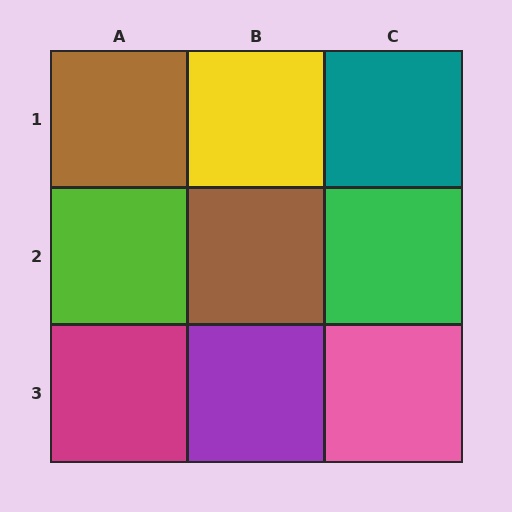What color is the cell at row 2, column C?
Green.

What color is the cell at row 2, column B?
Brown.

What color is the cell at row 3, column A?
Magenta.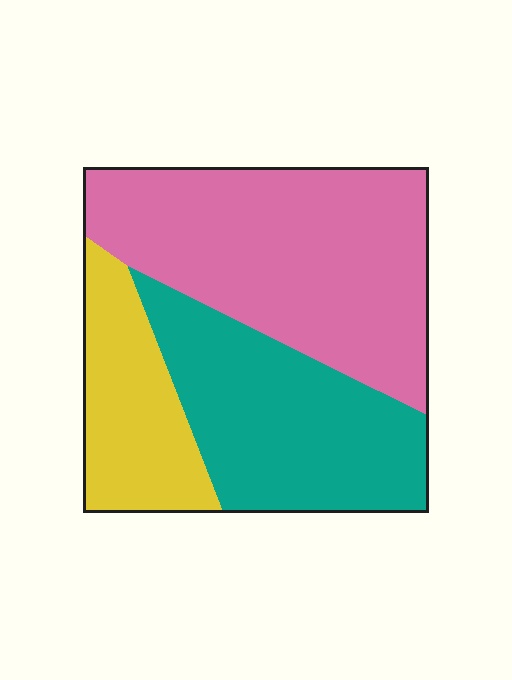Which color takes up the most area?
Pink, at roughly 45%.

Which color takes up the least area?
Yellow, at roughly 20%.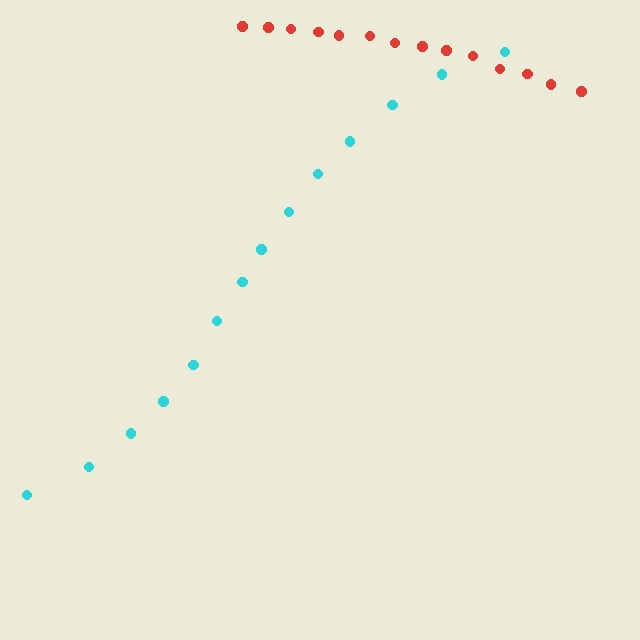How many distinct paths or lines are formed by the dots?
There are 2 distinct paths.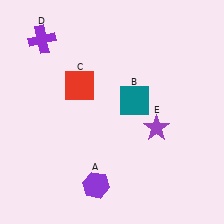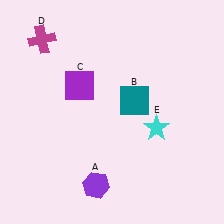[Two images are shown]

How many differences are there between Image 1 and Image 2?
There are 3 differences between the two images.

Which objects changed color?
C changed from red to purple. D changed from purple to magenta. E changed from purple to cyan.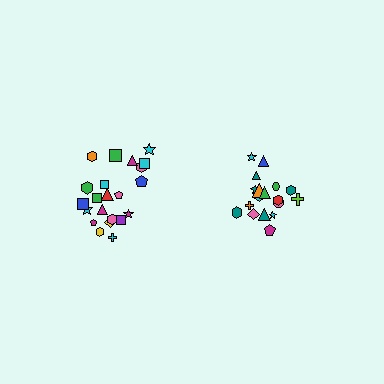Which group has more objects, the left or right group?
The left group.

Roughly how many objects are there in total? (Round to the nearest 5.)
Roughly 40 objects in total.